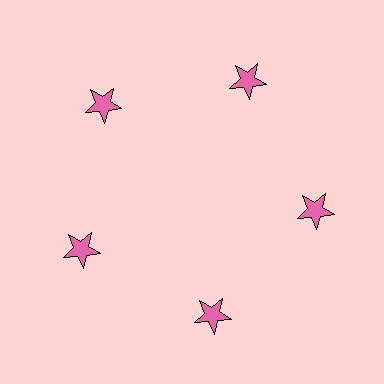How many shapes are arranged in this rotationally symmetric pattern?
There are 5 shapes, arranged in 5 groups of 1.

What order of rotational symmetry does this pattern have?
This pattern has 5-fold rotational symmetry.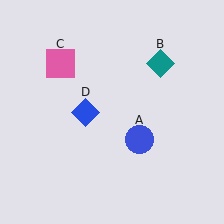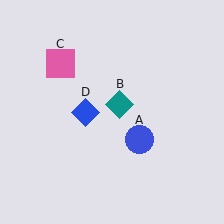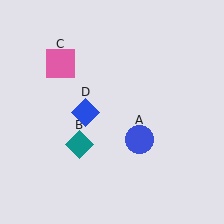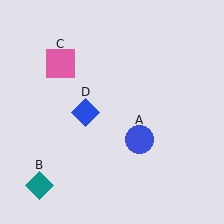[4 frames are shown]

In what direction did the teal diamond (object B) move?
The teal diamond (object B) moved down and to the left.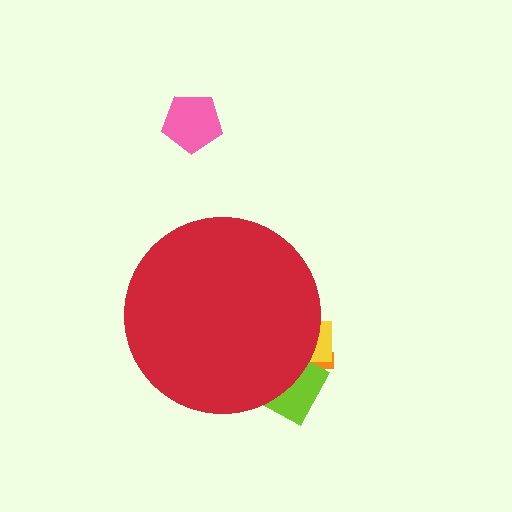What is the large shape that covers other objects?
A red circle.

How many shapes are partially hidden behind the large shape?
3 shapes are partially hidden.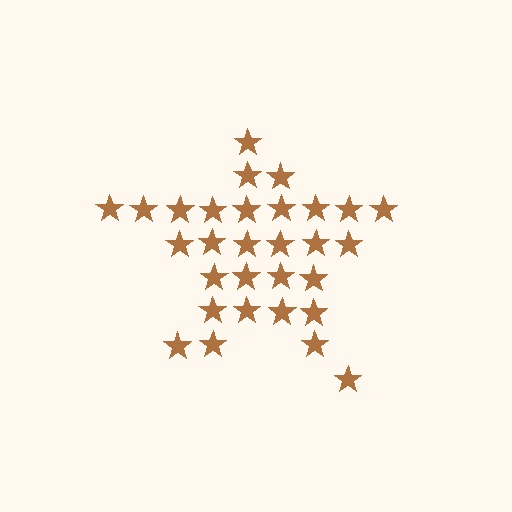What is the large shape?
The large shape is a star.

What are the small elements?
The small elements are stars.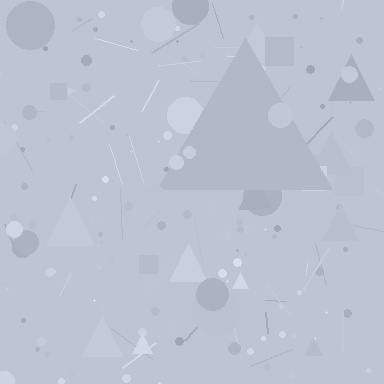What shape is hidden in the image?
A triangle is hidden in the image.